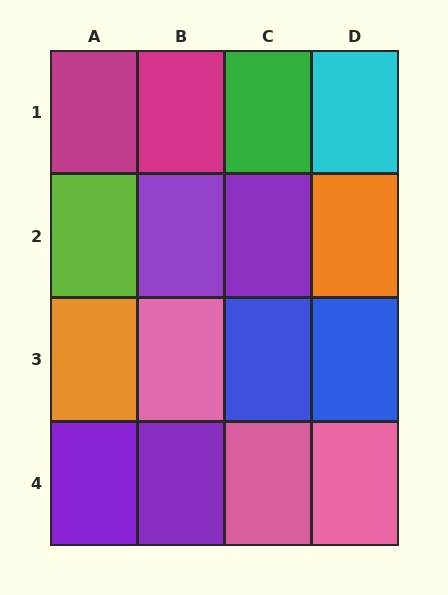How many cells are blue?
2 cells are blue.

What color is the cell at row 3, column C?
Blue.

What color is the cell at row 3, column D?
Blue.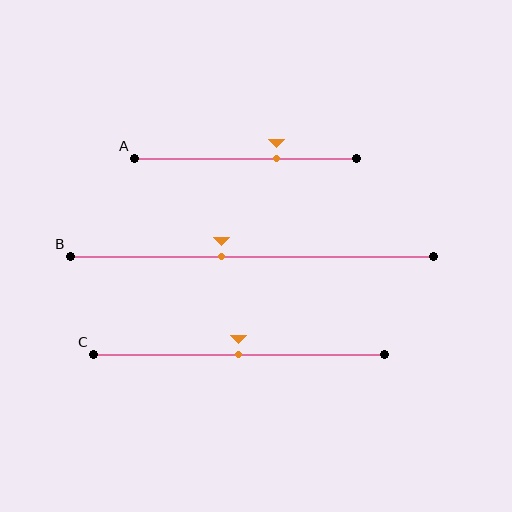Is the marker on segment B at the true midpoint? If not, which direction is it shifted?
No, the marker on segment B is shifted to the left by about 8% of the segment length.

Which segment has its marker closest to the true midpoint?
Segment C has its marker closest to the true midpoint.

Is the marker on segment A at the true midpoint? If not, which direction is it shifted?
No, the marker on segment A is shifted to the right by about 14% of the segment length.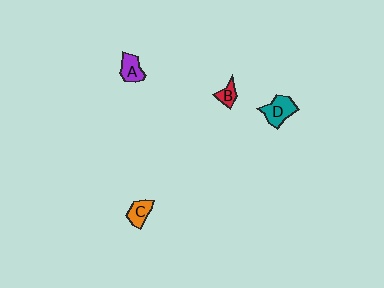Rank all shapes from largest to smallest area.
From largest to smallest: D (teal), A (purple), C (orange), B (red).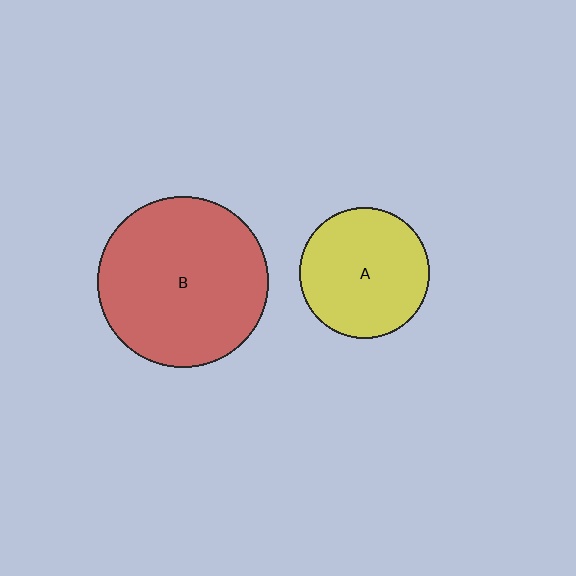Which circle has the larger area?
Circle B (red).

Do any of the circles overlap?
No, none of the circles overlap.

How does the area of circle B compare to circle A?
Approximately 1.7 times.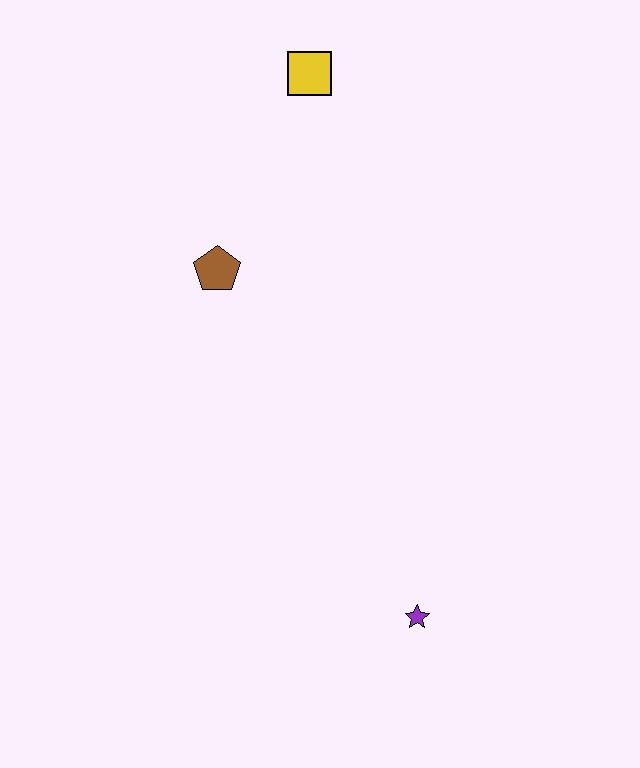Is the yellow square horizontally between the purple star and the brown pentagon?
Yes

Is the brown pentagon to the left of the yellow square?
Yes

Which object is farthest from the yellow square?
The purple star is farthest from the yellow square.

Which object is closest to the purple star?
The brown pentagon is closest to the purple star.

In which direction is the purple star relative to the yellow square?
The purple star is below the yellow square.